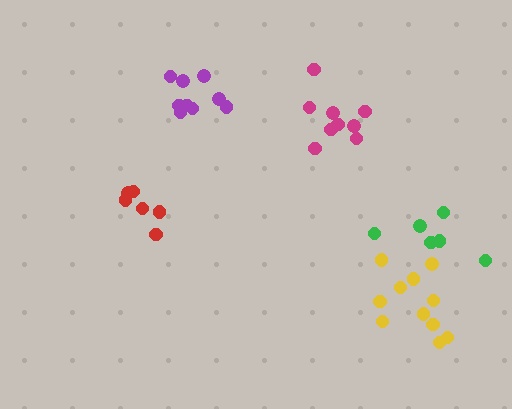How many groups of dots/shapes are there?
There are 5 groups.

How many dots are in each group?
Group 1: 6 dots, Group 2: 11 dots, Group 3: 9 dots, Group 4: 6 dots, Group 5: 9 dots (41 total).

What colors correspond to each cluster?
The clusters are colored: red, yellow, purple, green, magenta.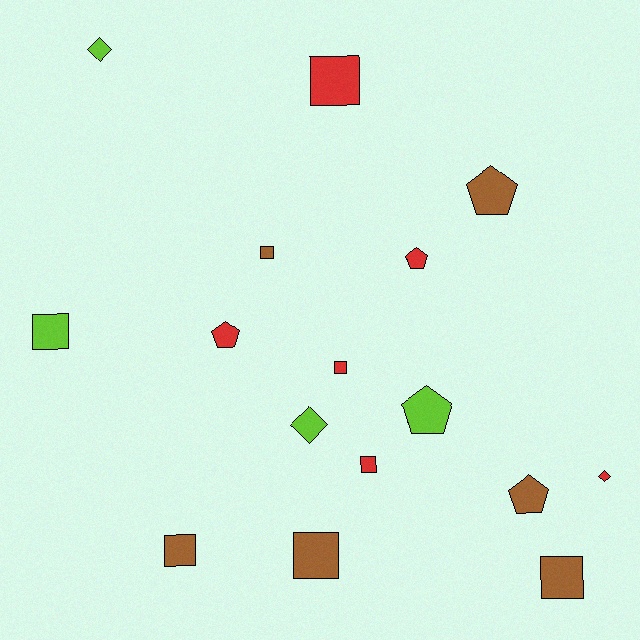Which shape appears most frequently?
Square, with 8 objects.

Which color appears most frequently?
Brown, with 6 objects.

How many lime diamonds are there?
There are 2 lime diamonds.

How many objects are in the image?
There are 16 objects.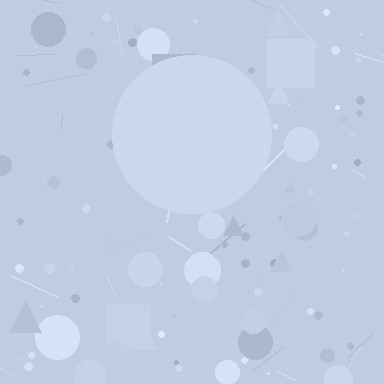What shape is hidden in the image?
A circle is hidden in the image.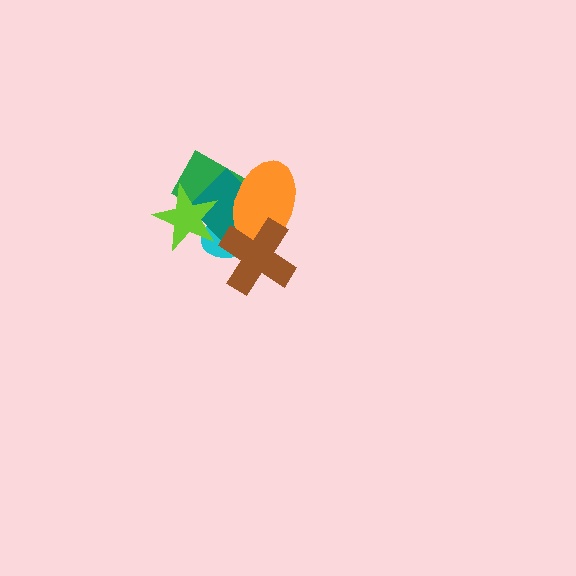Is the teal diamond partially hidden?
Yes, it is partially covered by another shape.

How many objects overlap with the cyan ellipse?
5 objects overlap with the cyan ellipse.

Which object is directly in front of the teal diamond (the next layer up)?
The orange ellipse is directly in front of the teal diamond.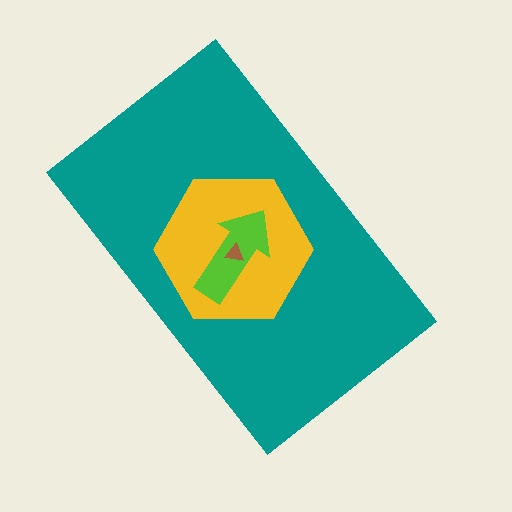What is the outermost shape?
The teal rectangle.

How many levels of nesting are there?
4.